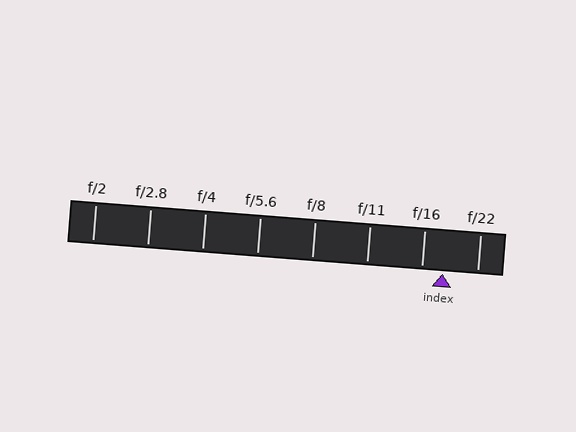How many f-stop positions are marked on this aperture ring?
There are 8 f-stop positions marked.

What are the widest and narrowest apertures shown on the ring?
The widest aperture shown is f/2 and the narrowest is f/22.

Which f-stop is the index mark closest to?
The index mark is closest to f/16.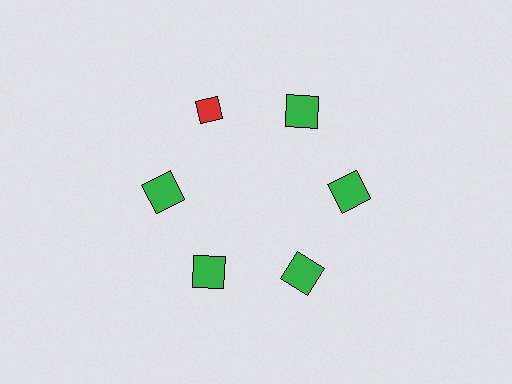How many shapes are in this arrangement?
There are 6 shapes arranged in a ring pattern.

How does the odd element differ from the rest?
It differs in both color (red instead of green) and shape (diamond instead of square).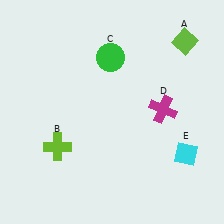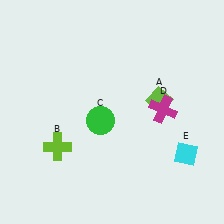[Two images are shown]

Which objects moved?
The objects that moved are: the lime diamond (A), the green circle (C).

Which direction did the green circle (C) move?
The green circle (C) moved down.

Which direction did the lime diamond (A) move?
The lime diamond (A) moved down.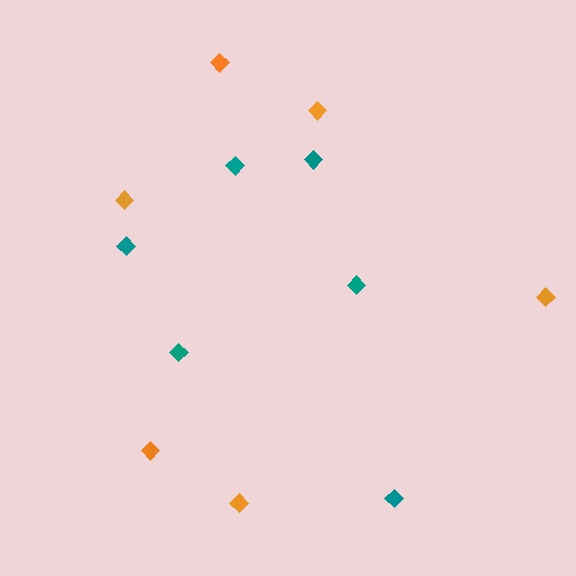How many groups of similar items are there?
There are 2 groups: one group of orange diamonds (6) and one group of teal diamonds (6).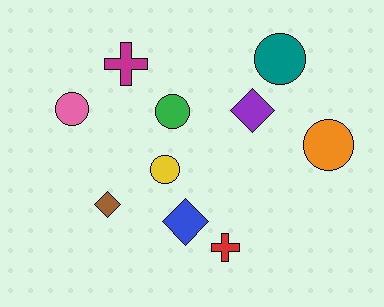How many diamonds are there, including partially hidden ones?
There are 3 diamonds.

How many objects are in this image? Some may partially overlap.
There are 10 objects.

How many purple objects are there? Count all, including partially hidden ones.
There is 1 purple object.